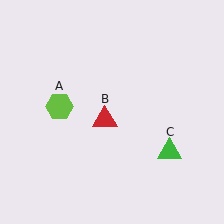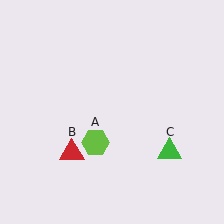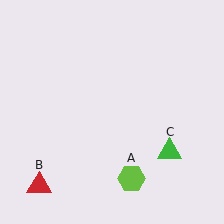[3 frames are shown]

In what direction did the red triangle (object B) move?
The red triangle (object B) moved down and to the left.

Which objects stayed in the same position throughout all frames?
Green triangle (object C) remained stationary.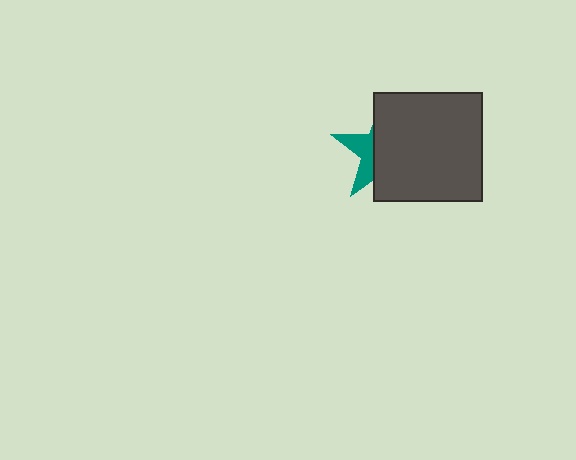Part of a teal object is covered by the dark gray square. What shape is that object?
It is a star.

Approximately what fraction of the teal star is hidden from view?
Roughly 66% of the teal star is hidden behind the dark gray square.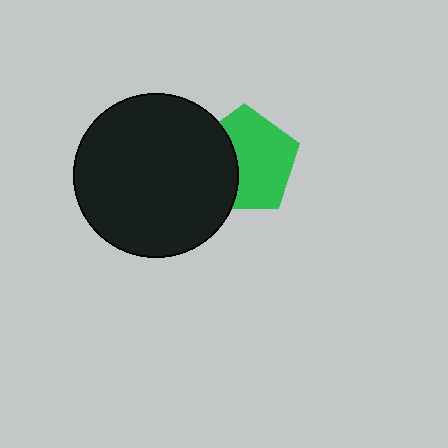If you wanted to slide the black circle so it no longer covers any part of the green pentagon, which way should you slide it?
Slide it left — that is the most direct way to separate the two shapes.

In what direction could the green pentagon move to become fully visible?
The green pentagon could move right. That would shift it out from behind the black circle entirely.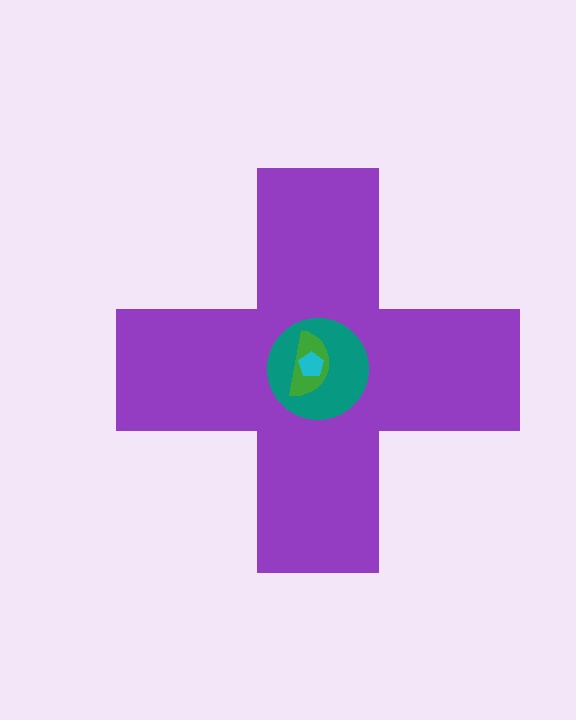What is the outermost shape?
The purple cross.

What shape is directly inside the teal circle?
The green semicircle.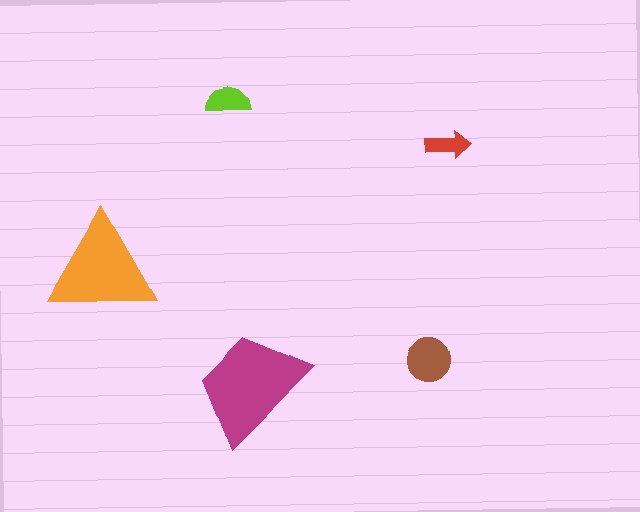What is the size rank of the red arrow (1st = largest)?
5th.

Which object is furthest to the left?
The orange triangle is leftmost.